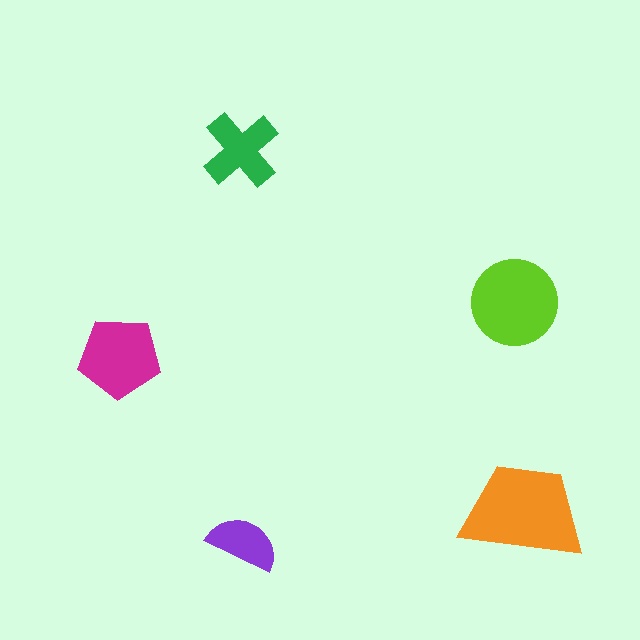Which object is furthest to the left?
The magenta pentagon is leftmost.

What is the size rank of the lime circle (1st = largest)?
2nd.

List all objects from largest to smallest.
The orange trapezoid, the lime circle, the magenta pentagon, the green cross, the purple semicircle.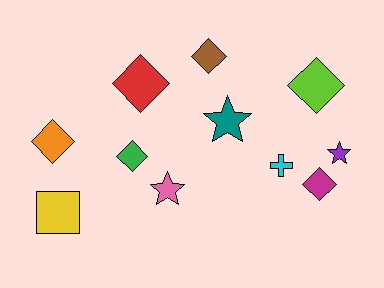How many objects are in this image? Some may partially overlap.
There are 11 objects.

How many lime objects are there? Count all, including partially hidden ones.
There is 1 lime object.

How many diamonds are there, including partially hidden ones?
There are 6 diamonds.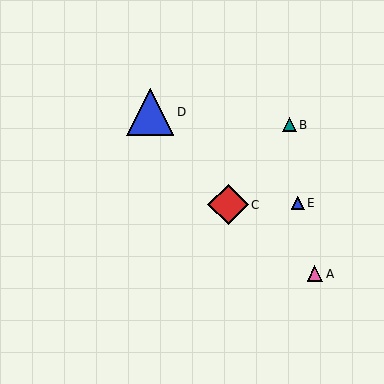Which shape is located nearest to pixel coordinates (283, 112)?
The teal triangle (labeled B) at (289, 125) is nearest to that location.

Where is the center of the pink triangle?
The center of the pink triangle is at (315, 274).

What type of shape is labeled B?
Shape B is a teal triangle.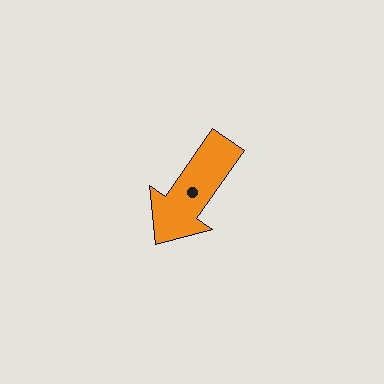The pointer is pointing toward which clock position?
Roughly 7 o'clock.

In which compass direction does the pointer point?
Southwest.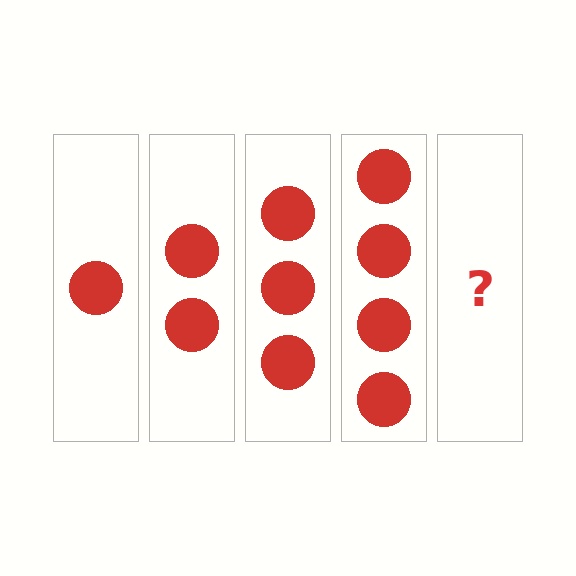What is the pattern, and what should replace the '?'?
The pattern is that each step adds one more circle. The '?' should be 5 circles.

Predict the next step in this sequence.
The next step is 5 circles.